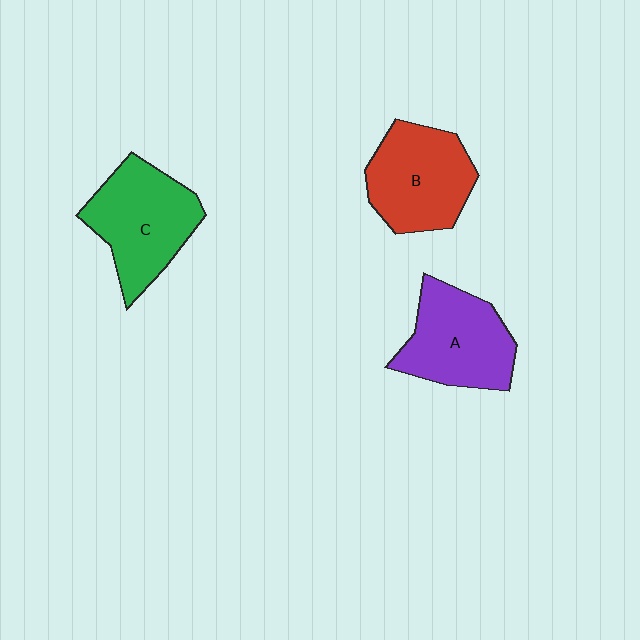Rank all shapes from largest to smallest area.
From largest to smallest: C (green), B (red), A (purple).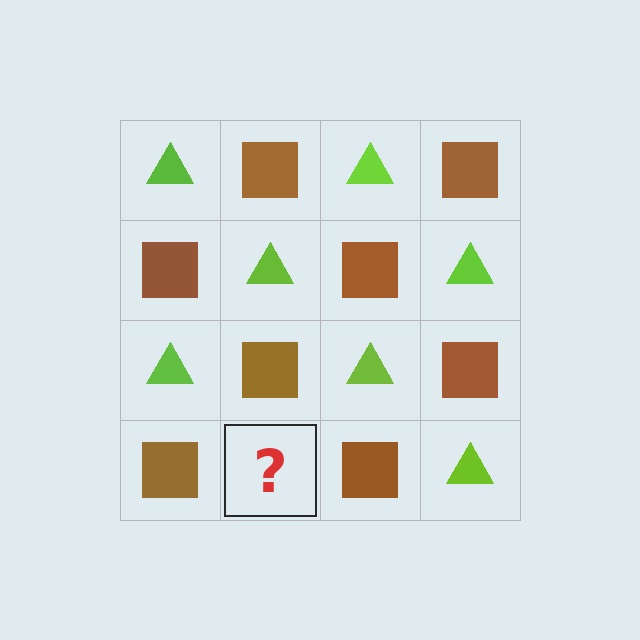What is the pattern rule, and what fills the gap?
The rule is that it alternates lime triangle and brown square in a checkerboard pattern. The gap should be filled with a lime triangle.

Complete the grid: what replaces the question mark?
The question mark should be replaced with a lime triangle.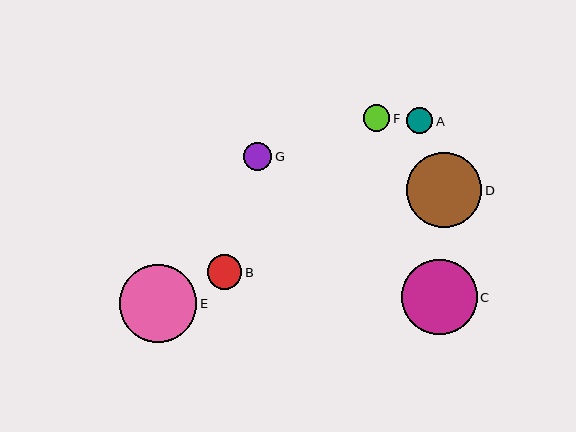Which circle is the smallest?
Circle A is the smallest with a size of approximately 26 pixels.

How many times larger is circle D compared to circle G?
Circle D is approximately 2.7 times the size of circle G.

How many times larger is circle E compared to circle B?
Circle E is approximately 2.2 times the size of circle B.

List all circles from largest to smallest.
From largest to smallest: E, D, C, B, G, F, A.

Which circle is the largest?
Circle E is the largest with a size of approximately 77 pixels.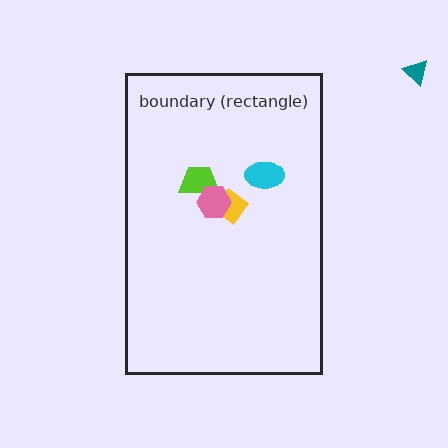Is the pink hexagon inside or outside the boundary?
Inside.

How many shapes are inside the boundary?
4 inside, 1 outside.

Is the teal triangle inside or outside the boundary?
Outside.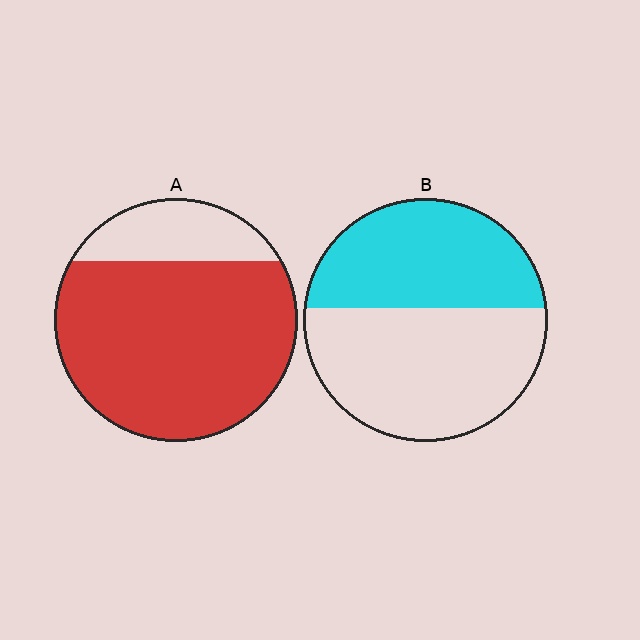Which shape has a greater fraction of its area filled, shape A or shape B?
Shape A.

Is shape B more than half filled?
No.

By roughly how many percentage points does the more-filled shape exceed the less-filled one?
By roughly 35 percentage points (A over B).